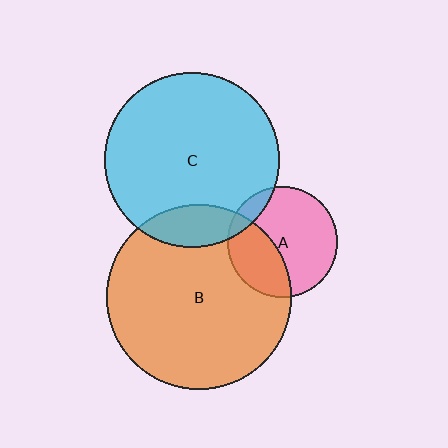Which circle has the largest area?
Circle B (orange).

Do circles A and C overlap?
Yes.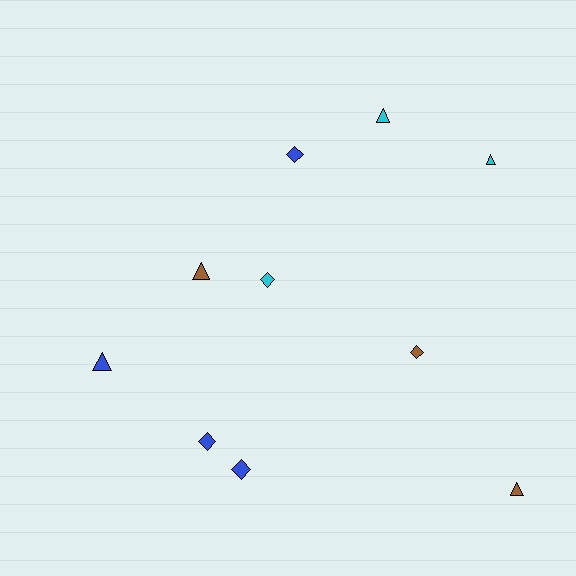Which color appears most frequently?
Blue, with 4 objects.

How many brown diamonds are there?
There is 1 brown diamond.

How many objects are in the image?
There are 10 objects.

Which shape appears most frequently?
Diamond, with 5 objects.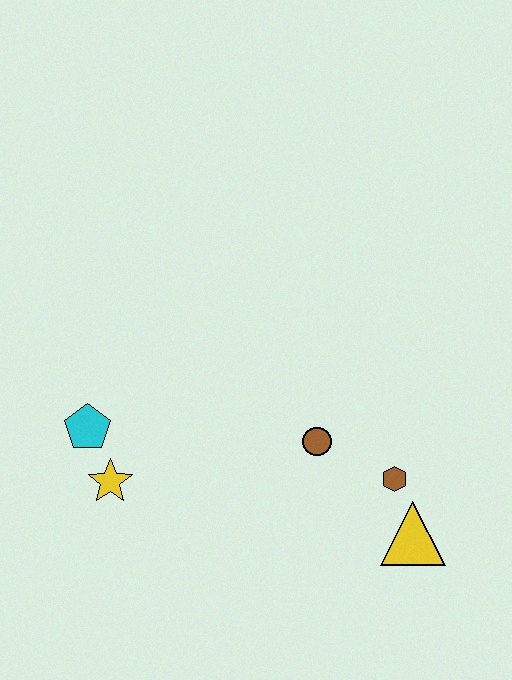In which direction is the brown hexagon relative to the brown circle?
The brown hexagon is to the right of the brown circle.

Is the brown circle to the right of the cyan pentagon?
Yes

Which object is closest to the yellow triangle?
The brown hexagon is closest to the yellow triangle.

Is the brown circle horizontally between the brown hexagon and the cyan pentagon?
Yes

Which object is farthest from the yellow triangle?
The cyan pentagon is farthest from the yellow triangle.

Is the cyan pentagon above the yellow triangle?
Yes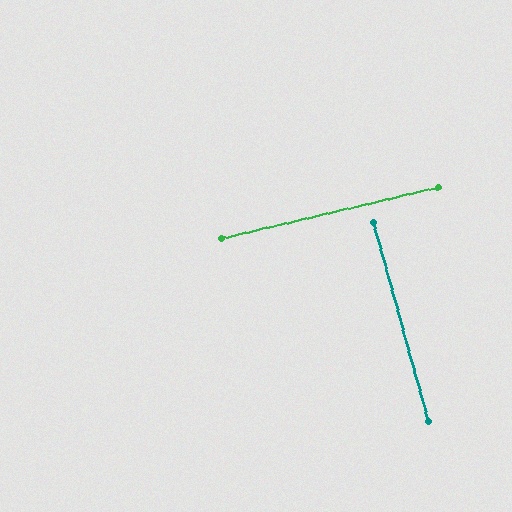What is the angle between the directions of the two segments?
Approximately 88 degrees.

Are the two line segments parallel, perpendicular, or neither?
Perpendicular — they meet at approximately 88°.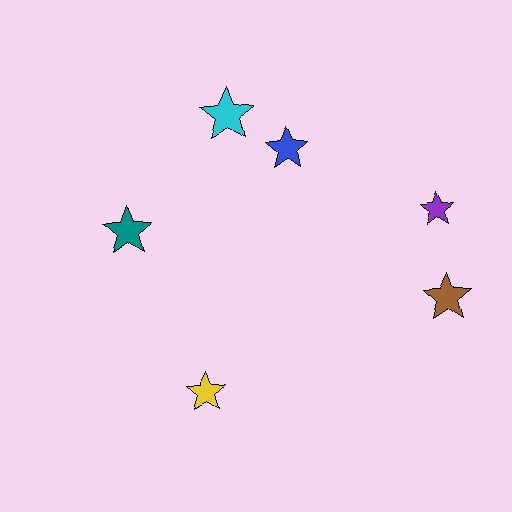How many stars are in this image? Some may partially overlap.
There are 6 stars.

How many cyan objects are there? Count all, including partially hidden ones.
There is 1 cyan object.